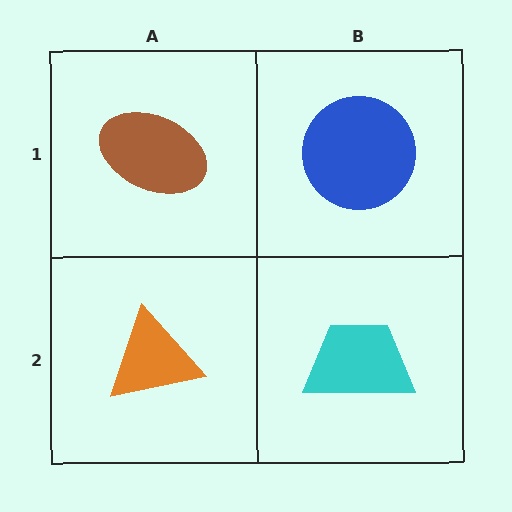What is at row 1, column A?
A brown ellipse.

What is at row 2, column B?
A cyan trapezoid.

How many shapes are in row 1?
2 shapes.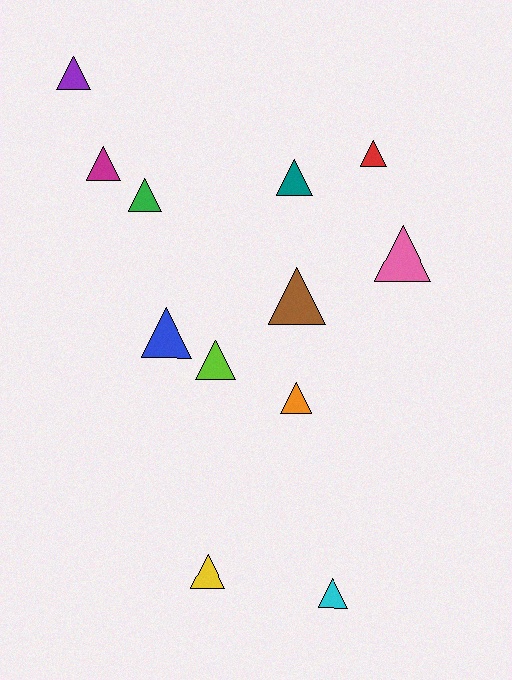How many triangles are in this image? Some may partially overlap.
There are 12 triangles.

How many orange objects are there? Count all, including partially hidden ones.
There is 1 orange object.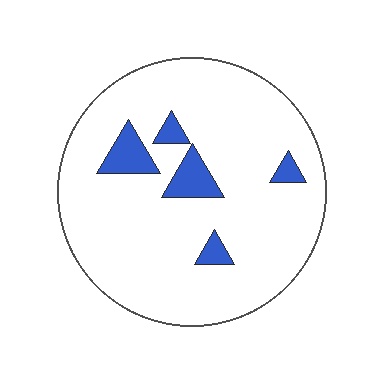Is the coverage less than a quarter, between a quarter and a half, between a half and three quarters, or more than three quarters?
Less than a quarter.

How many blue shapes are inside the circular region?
5.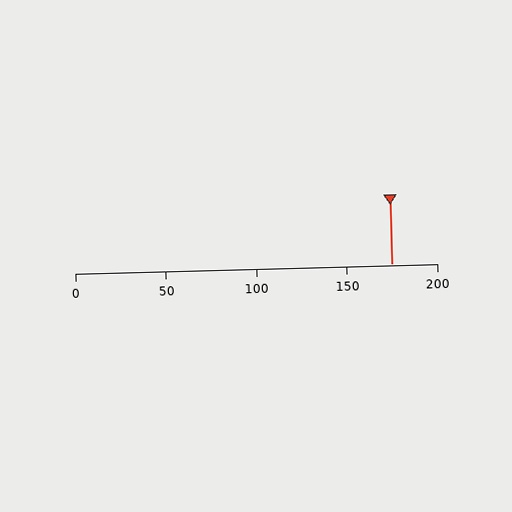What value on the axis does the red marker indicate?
The marker indicates approximately 175.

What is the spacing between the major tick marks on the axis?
The major ticks are spaced 50 apart.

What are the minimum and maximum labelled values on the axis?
The axis runs from 0 to 200.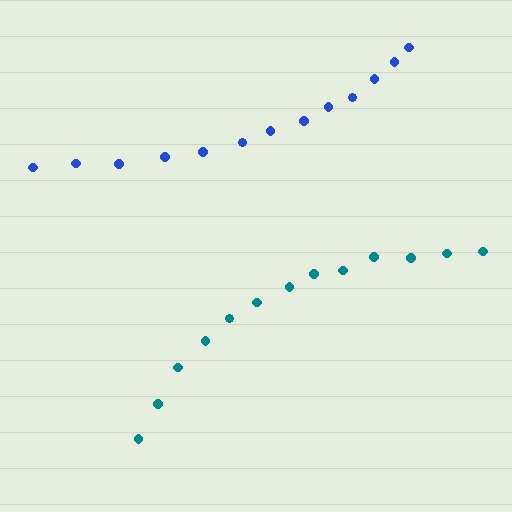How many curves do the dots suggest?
There are 2 distinct paths.